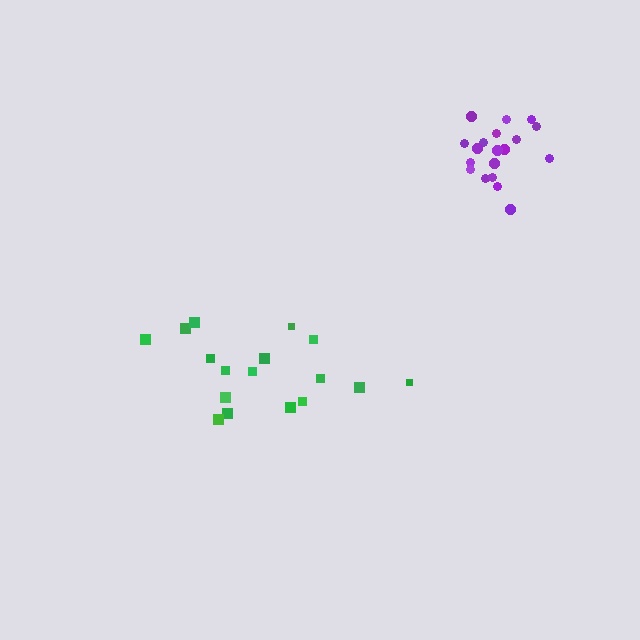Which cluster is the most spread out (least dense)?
Green.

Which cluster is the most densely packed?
Purple.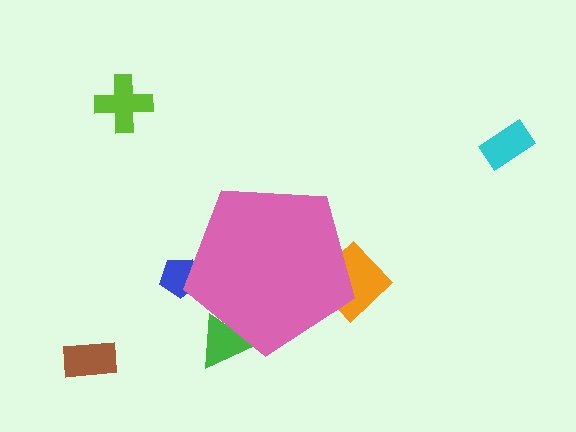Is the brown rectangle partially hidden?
No, the brown rectangle is fully visible.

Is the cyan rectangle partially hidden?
No, the cyan rectangle is fully visible.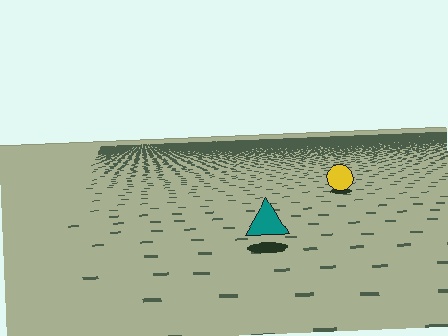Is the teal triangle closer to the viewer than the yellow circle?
Yes. The teal triangle is closer — you can tell from the texture gradient: the ground texture is coarser near it.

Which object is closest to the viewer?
The teal triangle is closest. The texture marks near it are larger and more spread out.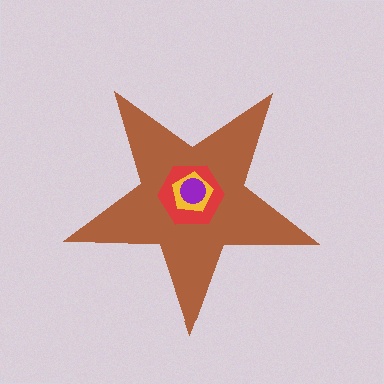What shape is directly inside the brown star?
The red hexagon.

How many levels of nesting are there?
4.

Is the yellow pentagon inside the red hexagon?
Yes.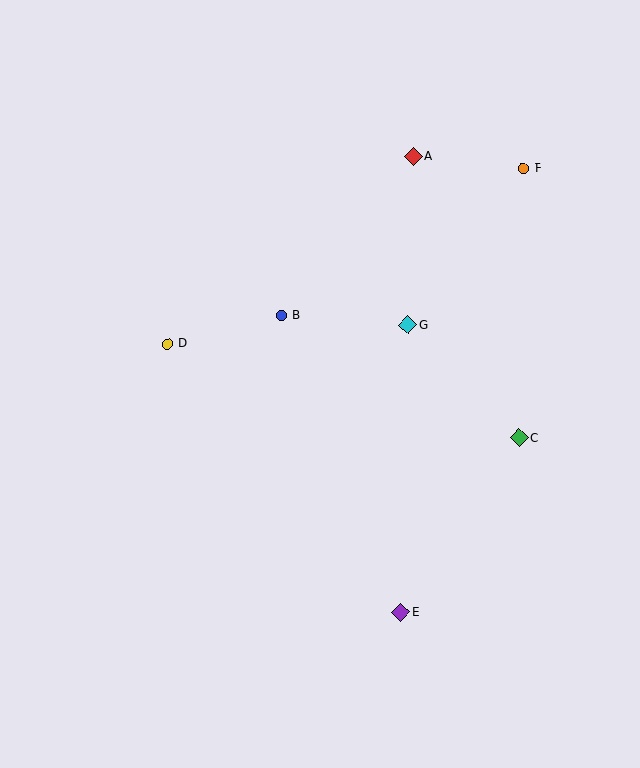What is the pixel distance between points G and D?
The distance between G and D is 242 pixels.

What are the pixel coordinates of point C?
Point C is at (519, 438).